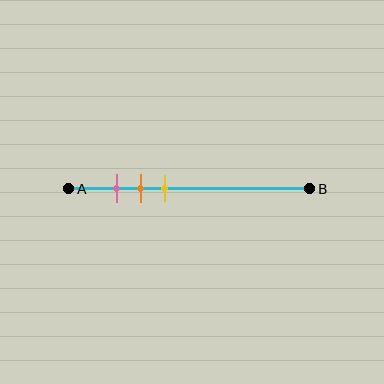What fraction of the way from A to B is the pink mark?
The pink mark is approximately 20% (0.2) of the way from A to B.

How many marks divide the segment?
There are 3 marks dividing the segment.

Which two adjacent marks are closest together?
The pink and orange marks are the closest adjacent pair.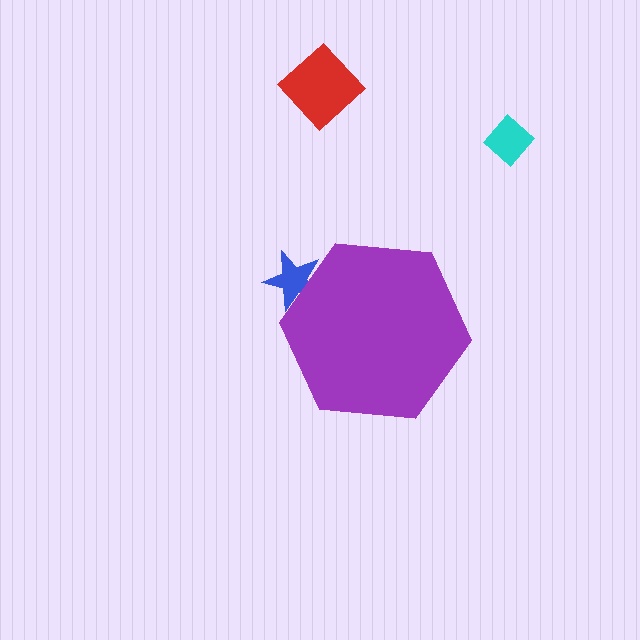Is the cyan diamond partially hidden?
No, the cyan diamond is fully visible.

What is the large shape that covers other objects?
A purple hexagon.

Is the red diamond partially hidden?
No, the red diamond is fully visible.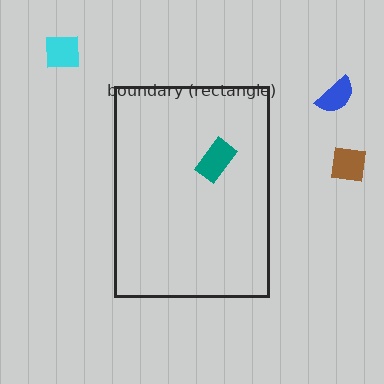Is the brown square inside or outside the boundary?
Outside.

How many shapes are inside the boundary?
1 inside, 3 outside.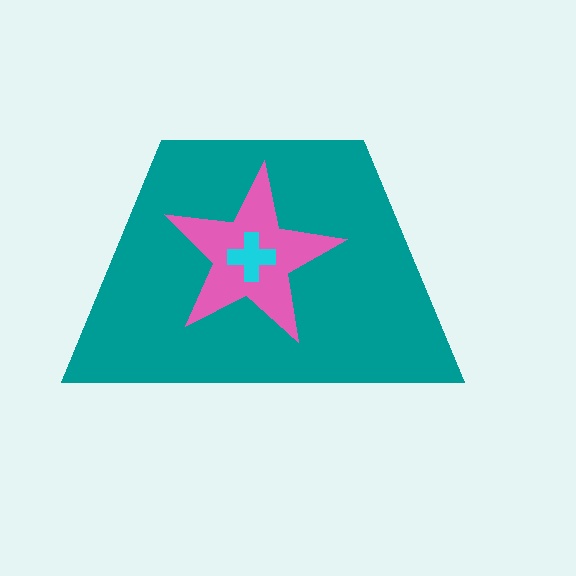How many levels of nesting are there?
3.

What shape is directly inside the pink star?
The cyan cross.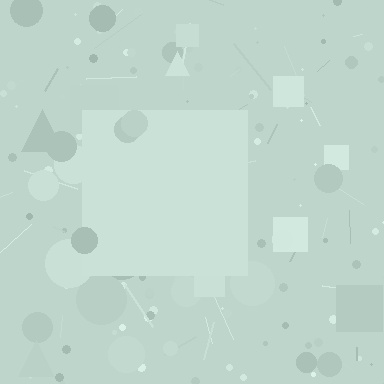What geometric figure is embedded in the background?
A square is embedded in the background.